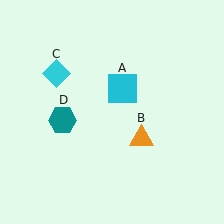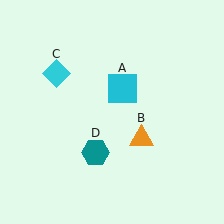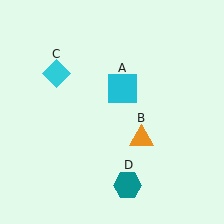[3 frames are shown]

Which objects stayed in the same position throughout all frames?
Cyan square (object A) and orange triangle (object B) and cyan diamond (object C) remained stationary.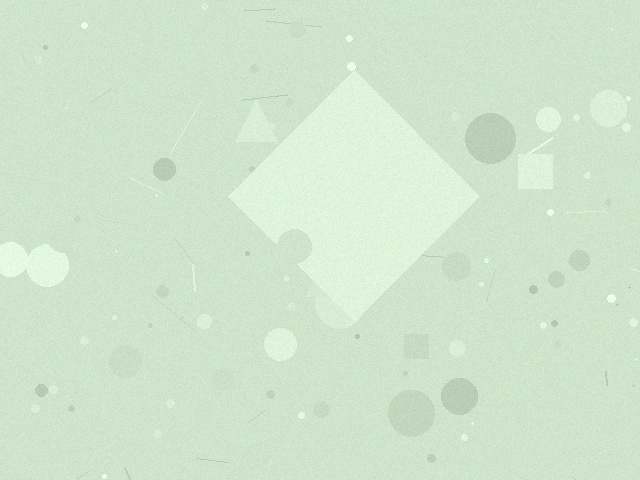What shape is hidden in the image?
A diamond is hidden in the image.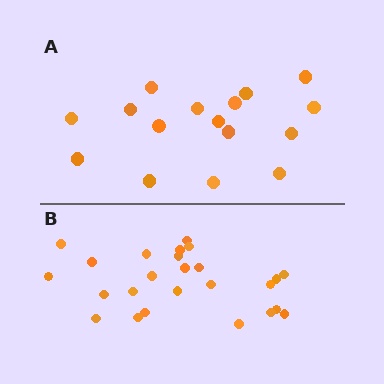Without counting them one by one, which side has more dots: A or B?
Region B (the bottom region) has more dots.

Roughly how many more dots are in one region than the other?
Region B has roughly 8 or so more dots than region A.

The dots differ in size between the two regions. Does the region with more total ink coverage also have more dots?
No. Region A has more total ink coverage because its dots are larger, but region B actually contains more individual dots. Total area can be misleading — the number of items is what matters here.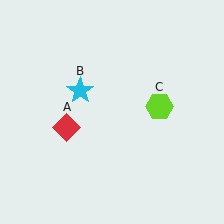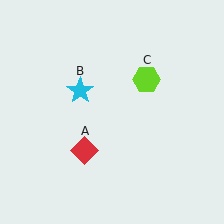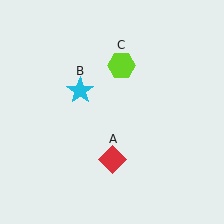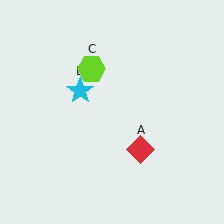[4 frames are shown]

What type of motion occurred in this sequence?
The red diamond (object A), lime hexagon (object C) rotated counterclockwise around the center of the scene.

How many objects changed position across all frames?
2 objects changed position: red diamond (object A), lime hexagon (object C).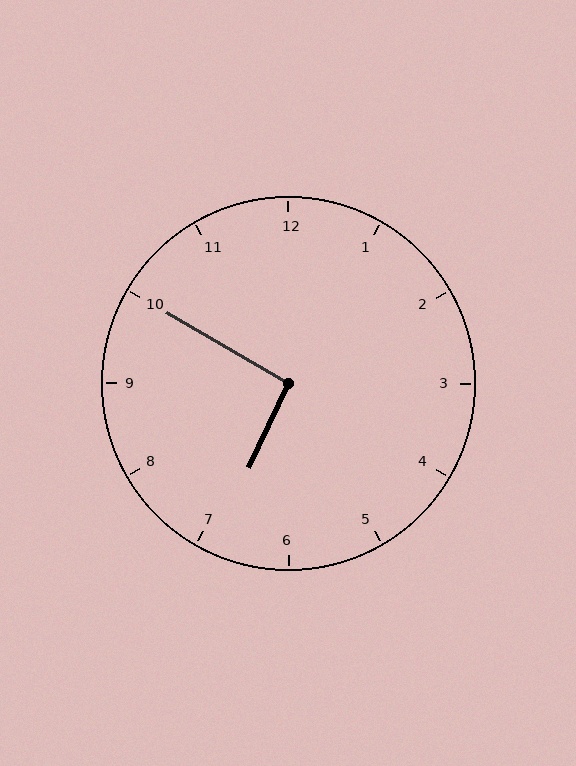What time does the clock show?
6:50.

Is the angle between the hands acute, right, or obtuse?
It is right.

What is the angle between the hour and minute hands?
Approximately 95 degrees.